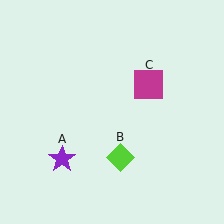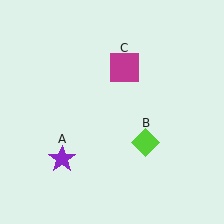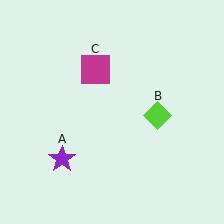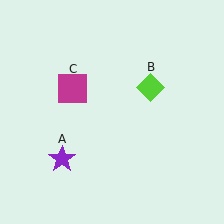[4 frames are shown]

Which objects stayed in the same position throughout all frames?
Purple star (object A) remained stationary.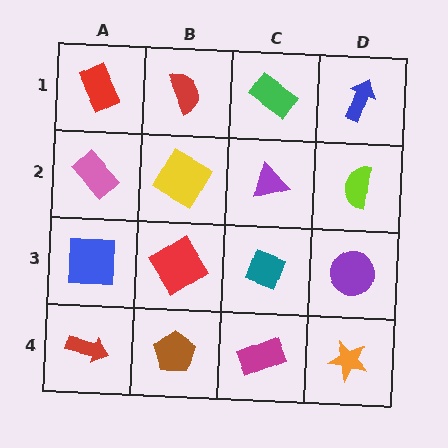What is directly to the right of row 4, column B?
A magenta rectangle.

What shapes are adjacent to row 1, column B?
A yellow diamond (row 2, column B), a red rectangle (row 1, column A), a green rectangle (row 1, column C).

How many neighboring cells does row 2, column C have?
4.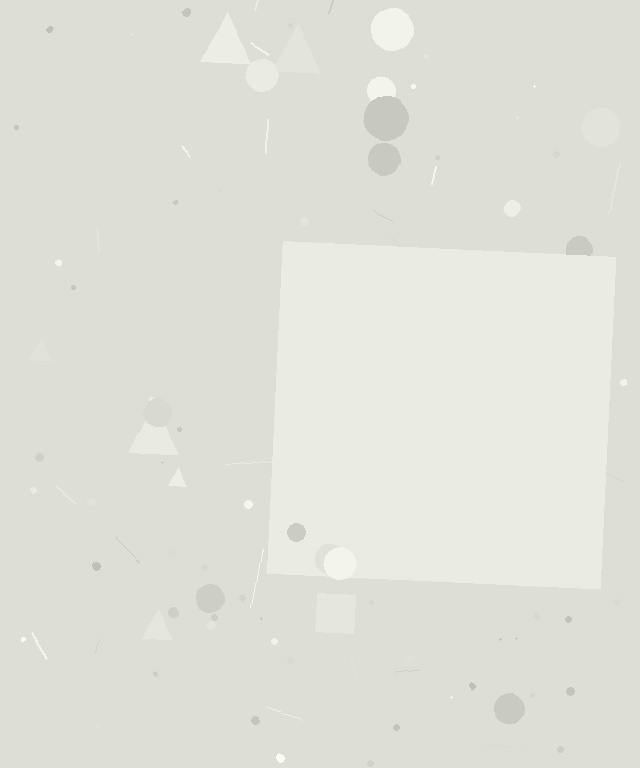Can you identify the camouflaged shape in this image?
The camouflaged shape is a square.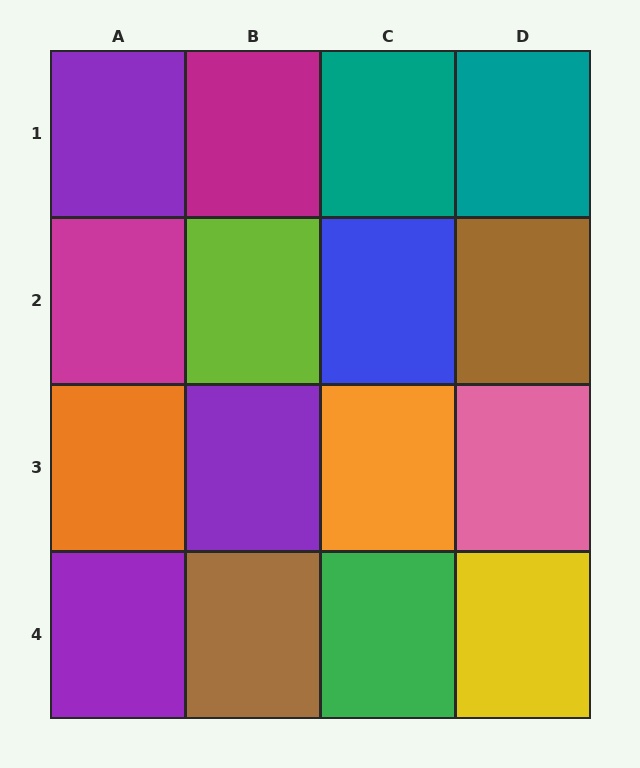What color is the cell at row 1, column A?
Purple.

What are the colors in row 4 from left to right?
Purple, brown, green, yellow.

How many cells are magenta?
2 cells are magenta.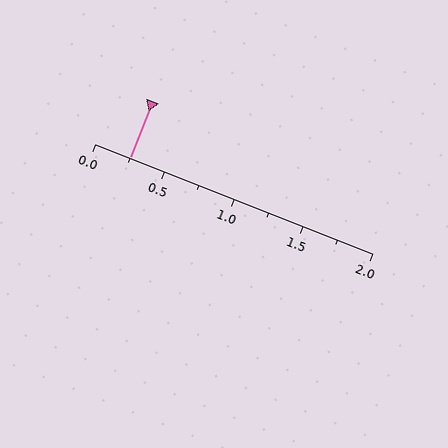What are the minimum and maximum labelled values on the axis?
The axis runs from 0.0 to 2.0.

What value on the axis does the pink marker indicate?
The marker indicates approximately 0.25.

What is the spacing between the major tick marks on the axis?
The major ticks are spaced 0.5 apart.